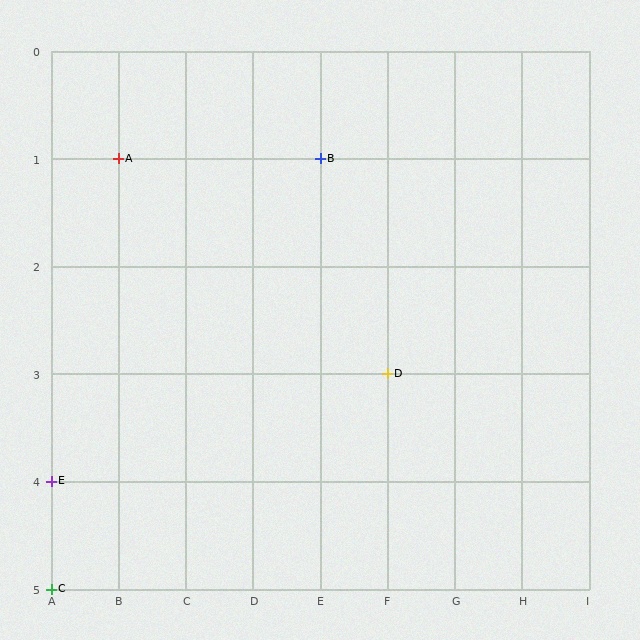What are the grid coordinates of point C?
Point C is at grid coordinates (A, 5).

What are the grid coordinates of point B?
Point B is at grid coordinates (E, 1).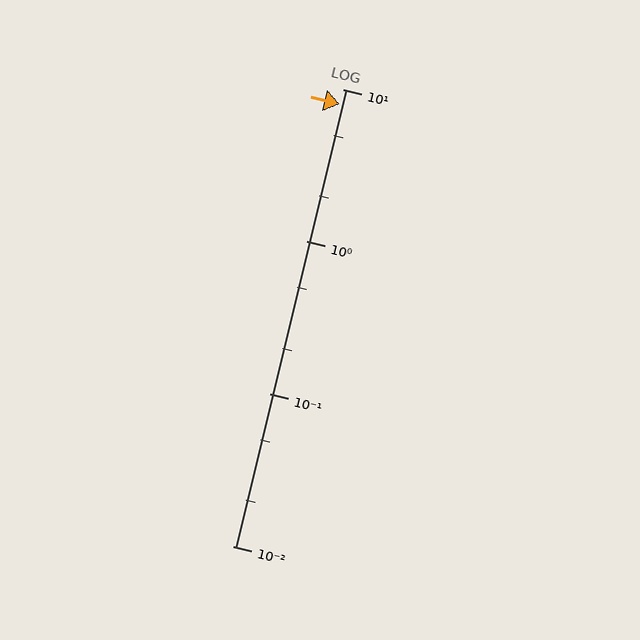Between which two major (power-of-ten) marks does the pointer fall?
The pointer is between 1 and 10.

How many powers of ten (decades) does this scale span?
The scale spans 3 decades, from 0.01 to 10.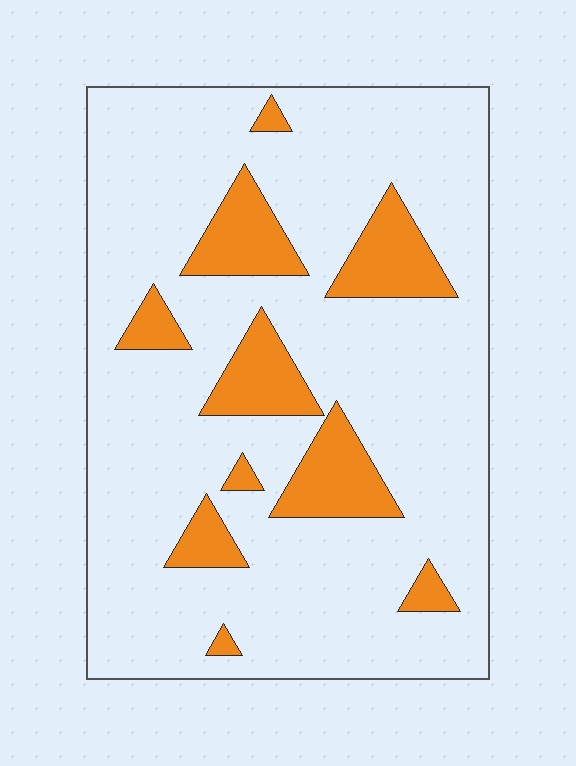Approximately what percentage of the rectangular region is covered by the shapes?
Approximately 15%.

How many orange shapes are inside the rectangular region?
10.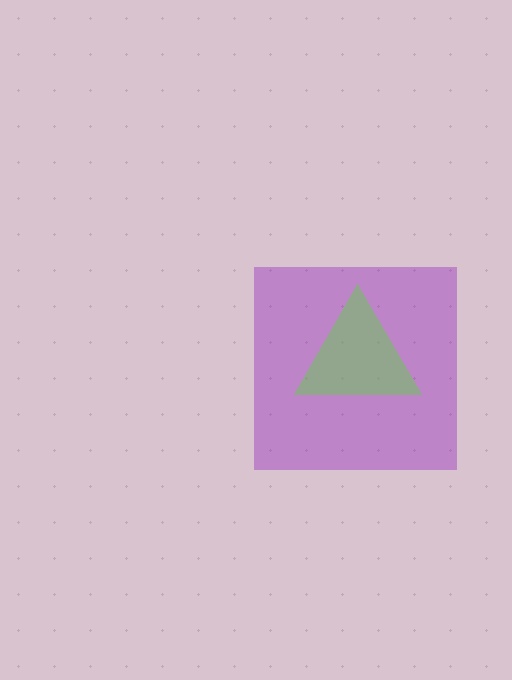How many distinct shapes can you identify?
There are 2 distinct shapes: a purple square, a lime triangle.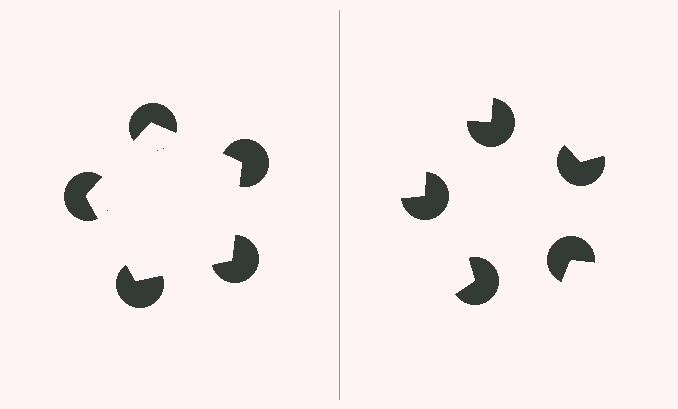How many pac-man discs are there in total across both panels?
10 — 5 on each side.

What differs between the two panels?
The pac-man discs are positioned identically on both sides; only the wedge orientations differ. On the left they align to a pentagon; on the right they are misaligned.